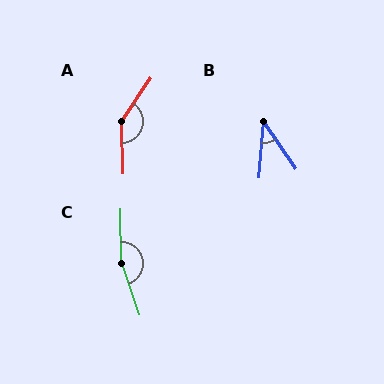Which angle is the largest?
C, at approximately 162 degrees.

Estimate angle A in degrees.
Approximately 144 degrees.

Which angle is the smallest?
B, at approximately 39 degrees.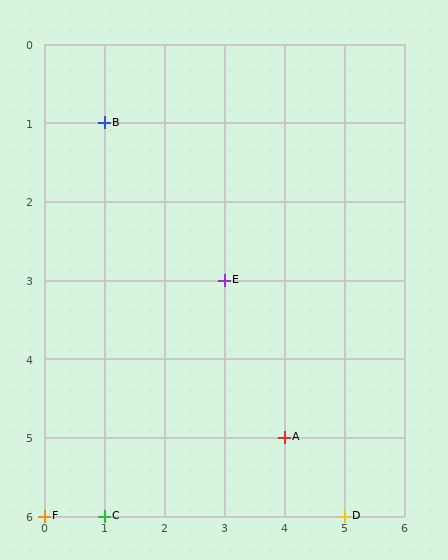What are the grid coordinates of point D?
Point D is at grid coordinates (5, 6).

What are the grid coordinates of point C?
Point C is at grid coordinates (1, 6).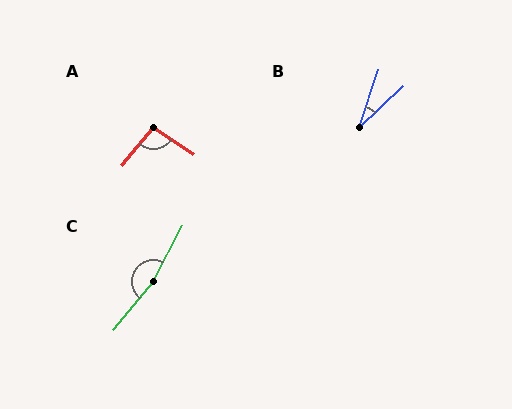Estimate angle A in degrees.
Approximately 95 degrees.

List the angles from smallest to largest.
B (28°), A (95°), C (168°).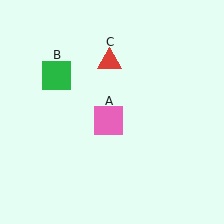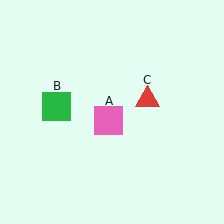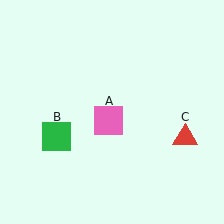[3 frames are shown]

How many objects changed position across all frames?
2 objects changed position: green square (object B), red triangle (object C).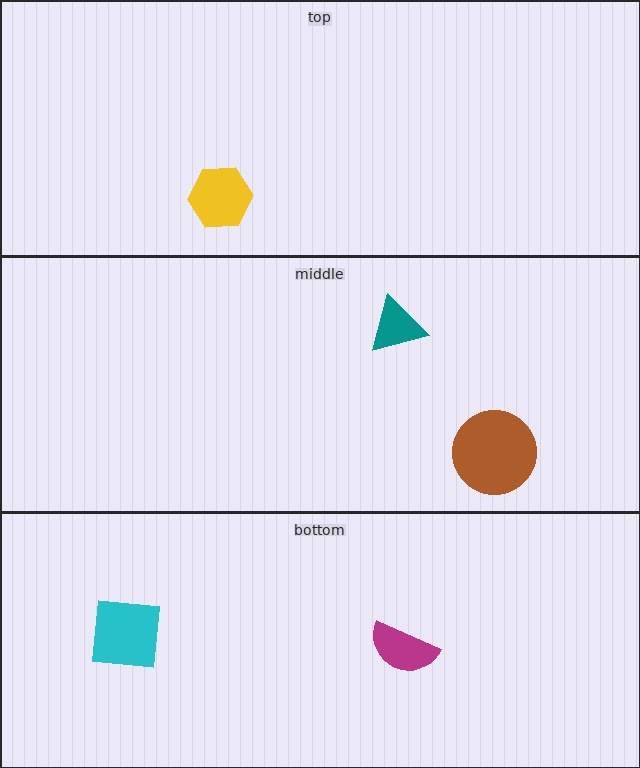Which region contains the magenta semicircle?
The bottom region.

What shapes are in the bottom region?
The cyan square, the magenta semicircle.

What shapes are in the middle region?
The brown circle, the teal triangle.